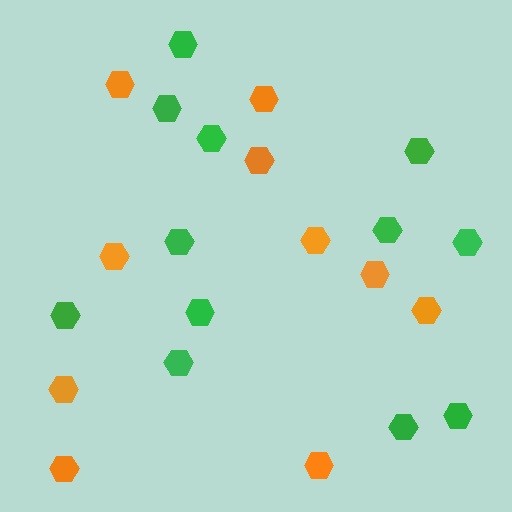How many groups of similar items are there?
There are 2 groups: one group of green hexagons (12) and one group of orange hexagons (10).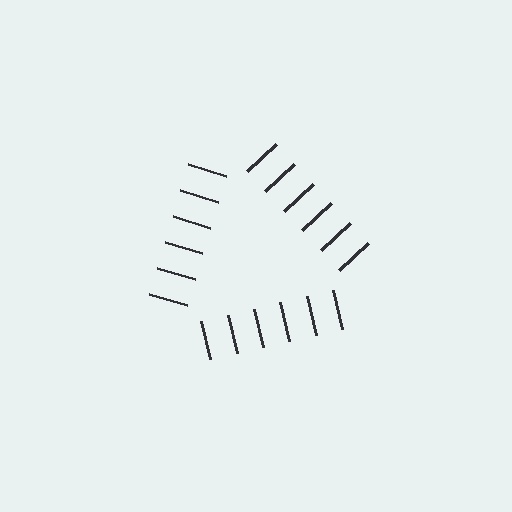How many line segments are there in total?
18 — 6 along each of the 3 edges.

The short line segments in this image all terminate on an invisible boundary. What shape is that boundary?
An illusory triangle — the line segments terminate on its edges but no continuous stroke is drawn.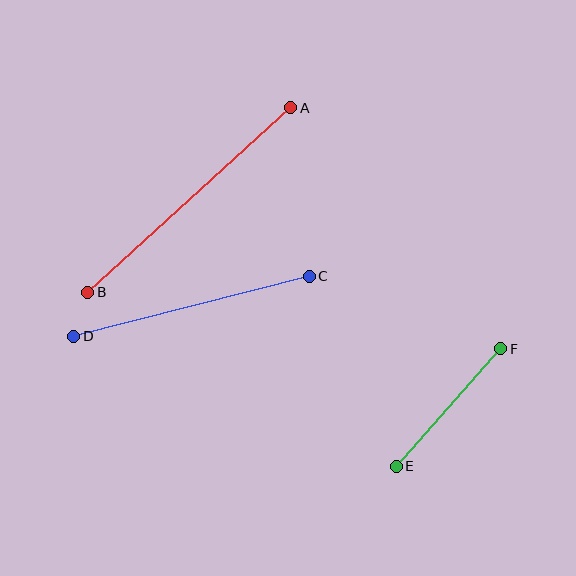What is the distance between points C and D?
The distance is approximately 243 pixels.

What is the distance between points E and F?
The distance is approximately 157 pixels.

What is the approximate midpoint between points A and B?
The midpoint is at approximately (189, 200) pixels.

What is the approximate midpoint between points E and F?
The midpoint is at approximately (448, 407) pixels.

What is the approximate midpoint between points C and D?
The midpoint is at approximately (191, 306) pixels.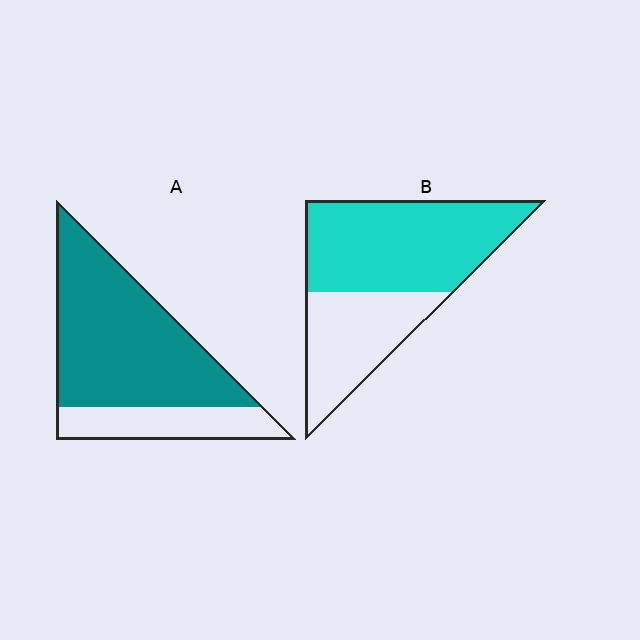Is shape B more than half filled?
Yes.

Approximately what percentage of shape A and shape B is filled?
A is approximately 75% and B is approximately 60%.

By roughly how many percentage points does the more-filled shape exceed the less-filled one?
By roughly 15 percentage points (A over B).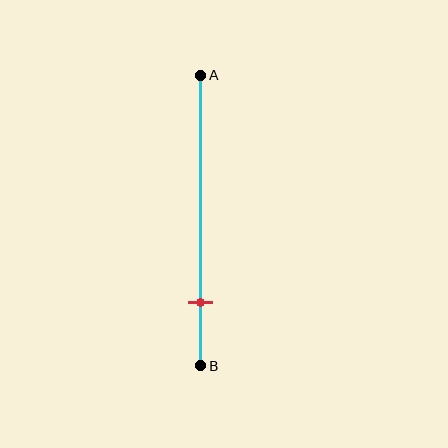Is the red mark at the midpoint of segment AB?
No, the mark is at about 80% from A, not at the 50% midpoint.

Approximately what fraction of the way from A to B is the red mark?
The red mark is approximately 80% of the way from A to B.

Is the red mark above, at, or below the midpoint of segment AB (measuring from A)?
The red mark is below the midpoint of segment AB.